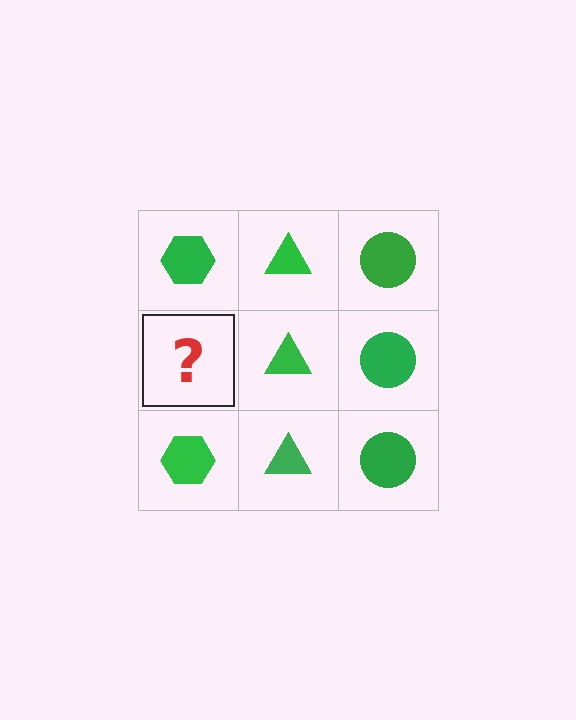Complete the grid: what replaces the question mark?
The question mark should be replaced with a green hexagon.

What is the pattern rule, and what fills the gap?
The rule is that each column has a consistent shape. The gap should be filled with a green hexagon.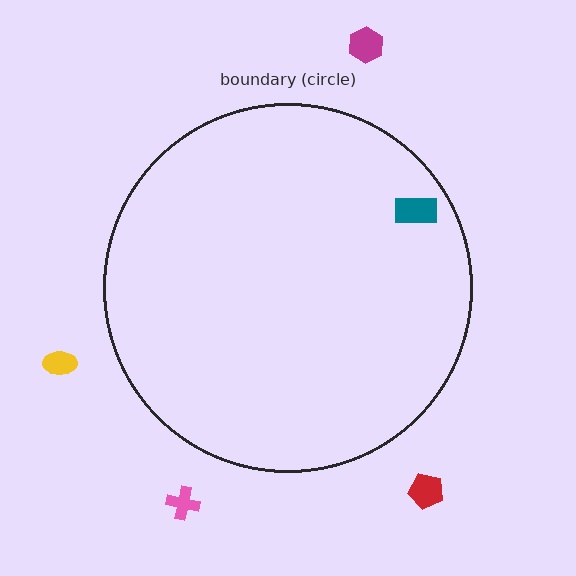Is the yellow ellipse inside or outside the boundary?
Outside.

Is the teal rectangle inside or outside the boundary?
Inside.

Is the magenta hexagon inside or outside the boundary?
Outside.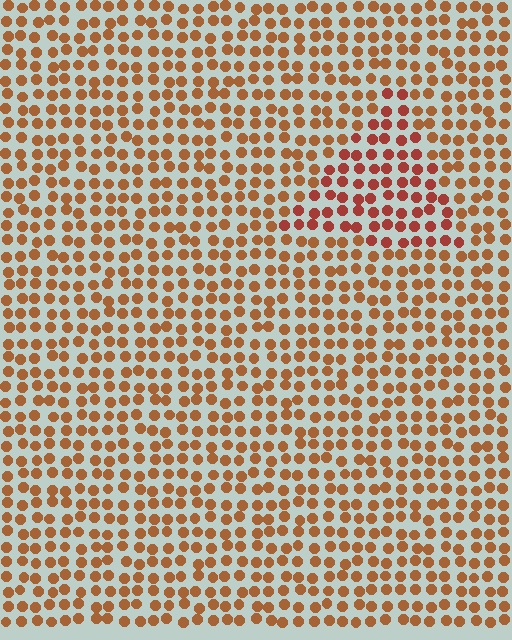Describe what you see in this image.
The image is filled with small brown elements in a uniform arrangement. A triangle-shaped region is visible where the elements are tinted to a slightly different hue, forming a subtle color boundary.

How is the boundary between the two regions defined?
The boundary is defined purely by a slight shift in hue (about 22 degrees). Spacing, size, and orientation are identical on both sides.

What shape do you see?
I see a triangle.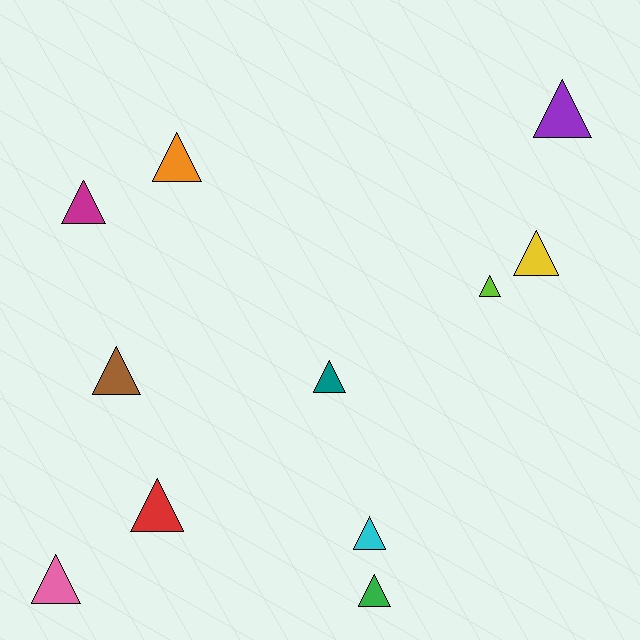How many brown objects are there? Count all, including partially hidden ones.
There is 1 brown object.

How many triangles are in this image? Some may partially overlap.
There are 11 triangles.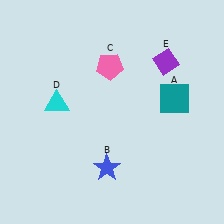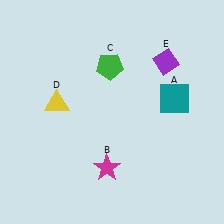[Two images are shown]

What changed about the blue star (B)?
In Image 1, B is blue. In Image 2, it changed to magenta.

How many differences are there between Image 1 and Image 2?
There are 3 differences between the two images.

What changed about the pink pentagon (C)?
In Image 1, C is pink. In Image 2, it changed to green.